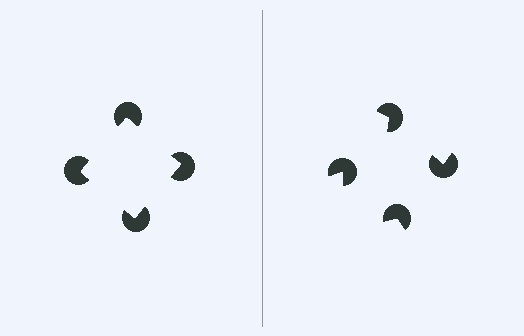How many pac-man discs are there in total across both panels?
8 — 4 on each side.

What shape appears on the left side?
An illusory square.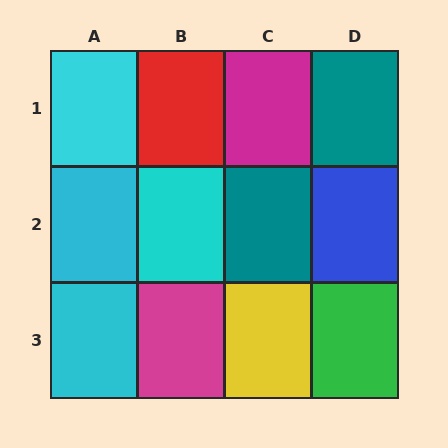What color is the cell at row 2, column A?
Cyan.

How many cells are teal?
2 cells are teal.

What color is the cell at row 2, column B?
Cyan.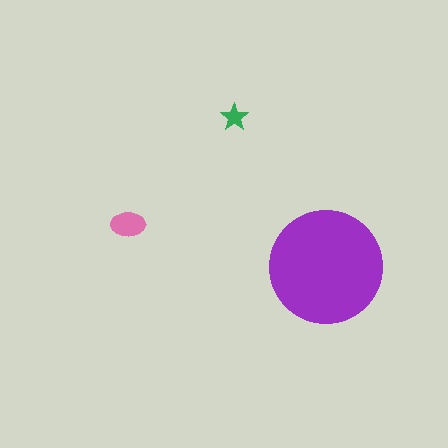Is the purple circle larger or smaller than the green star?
Larger.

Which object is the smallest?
The green star.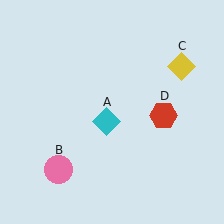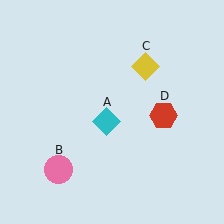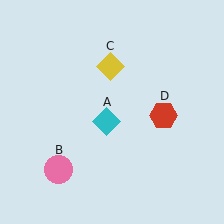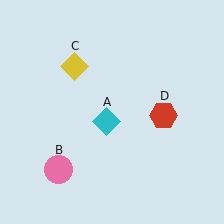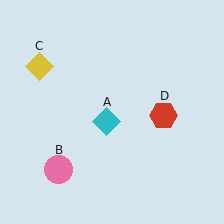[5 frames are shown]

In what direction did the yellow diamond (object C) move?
The yellow diamond (object C) moved left.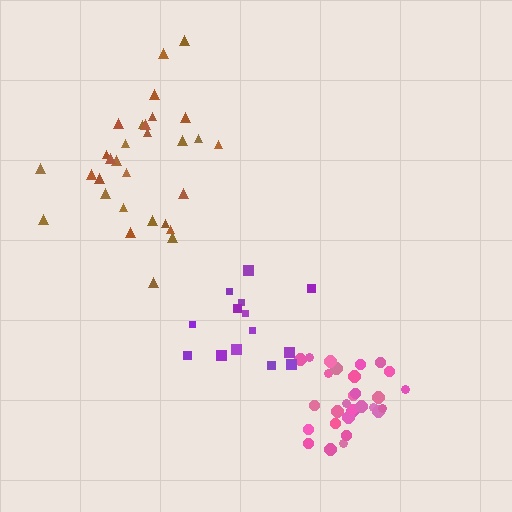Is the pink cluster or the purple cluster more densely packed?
Pink.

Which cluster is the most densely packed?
Pink.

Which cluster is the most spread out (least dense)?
Brown.